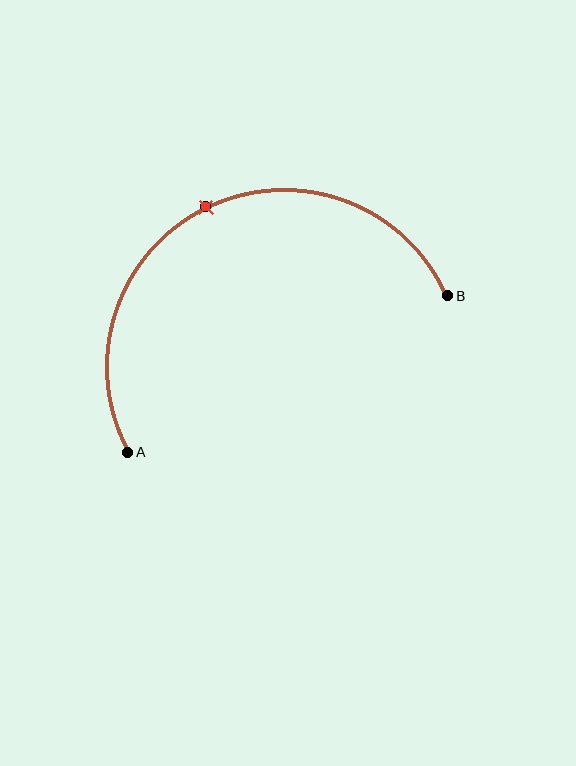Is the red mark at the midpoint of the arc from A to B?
Yes. The red mark lies on the arc at equal arc-length from both A and B — it is the arc midpoint.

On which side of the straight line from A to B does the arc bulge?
The arc bulges above the straight line connecting A and B.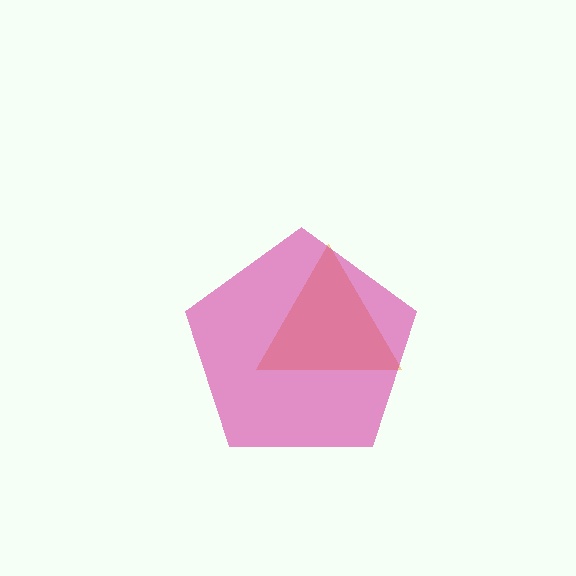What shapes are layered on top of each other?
The layered shapes are: an orange triangle, a magenta pentagon.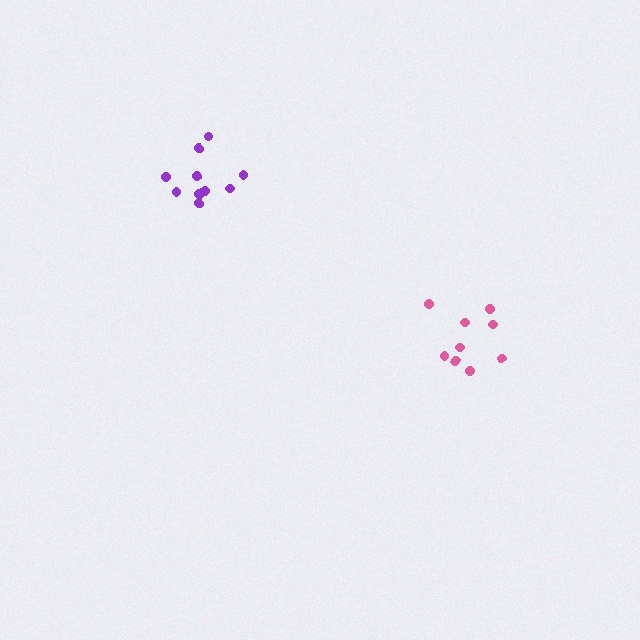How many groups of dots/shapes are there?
There are 2 groups.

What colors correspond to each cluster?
The clusters are colored: purple, pink.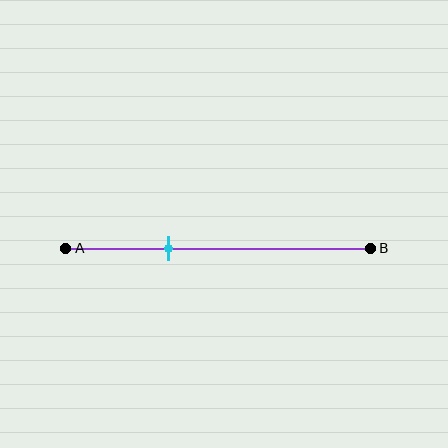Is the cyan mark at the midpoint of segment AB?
No, the mark is at about 35% from A, not at the 50% midpoint.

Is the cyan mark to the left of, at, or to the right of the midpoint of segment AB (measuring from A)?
The cyan mark is to the left of the midpoint of segment AB.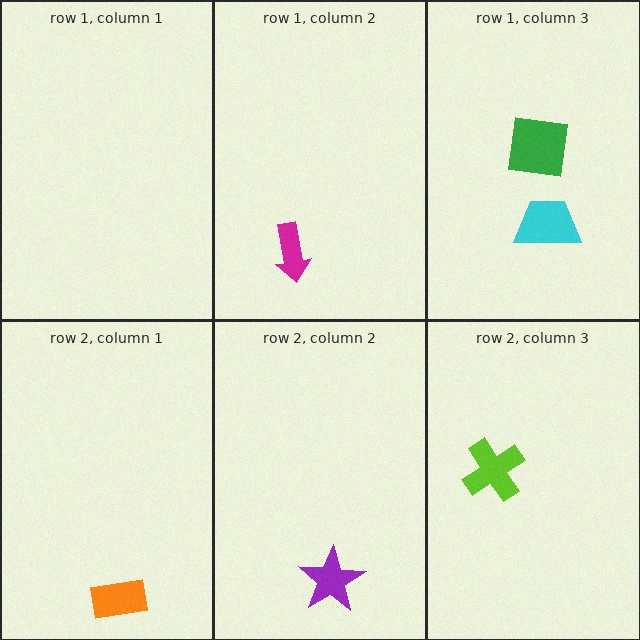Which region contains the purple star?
The row 2, column 2 region.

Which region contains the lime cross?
The row 2, column 3 region.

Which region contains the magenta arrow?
The row 1, column 2 region.